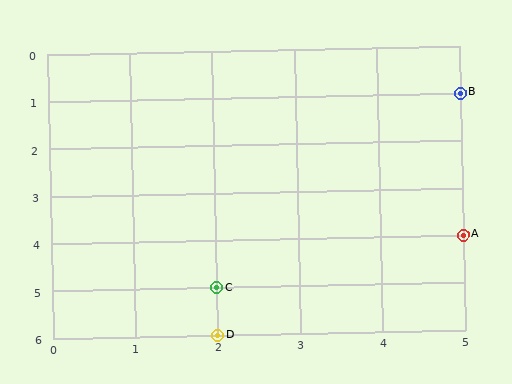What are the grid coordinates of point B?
Point B is at grid coordinates (5, 1).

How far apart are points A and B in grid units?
Points A and B are 3 rows apart.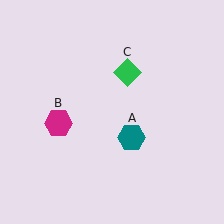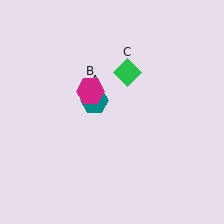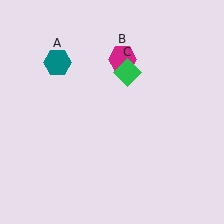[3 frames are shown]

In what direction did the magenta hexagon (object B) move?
The magenta hexagon (object B) moved up and to the right.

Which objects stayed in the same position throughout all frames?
Green diamond (object C) remained stationary.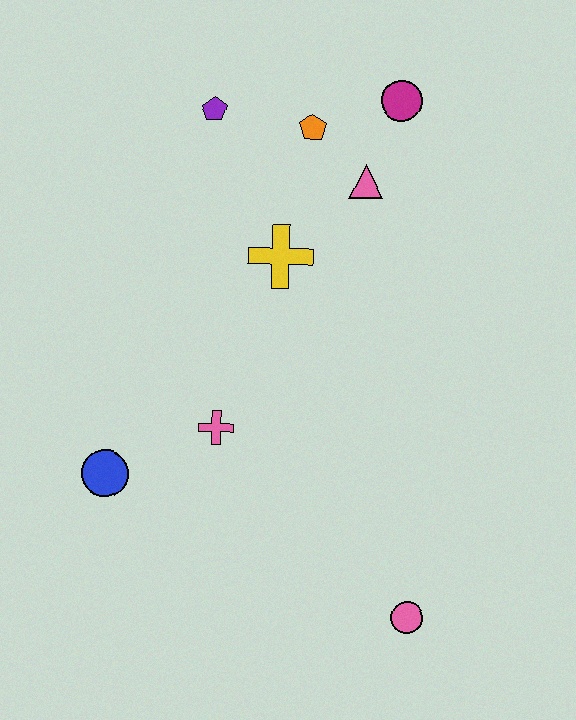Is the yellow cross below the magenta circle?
Yes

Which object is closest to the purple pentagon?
The orange pentagon is closest to the purple pentagon.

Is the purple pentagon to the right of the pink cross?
No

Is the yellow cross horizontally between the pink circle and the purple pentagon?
Yes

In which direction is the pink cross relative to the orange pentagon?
The pink cross is below the orange pentagon.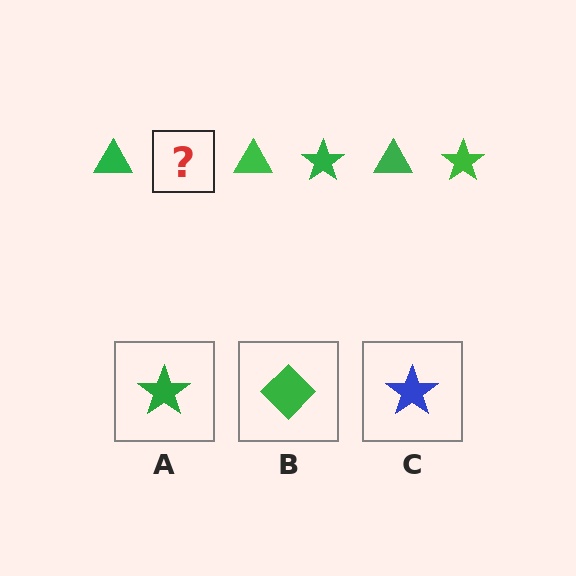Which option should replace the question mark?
Option A.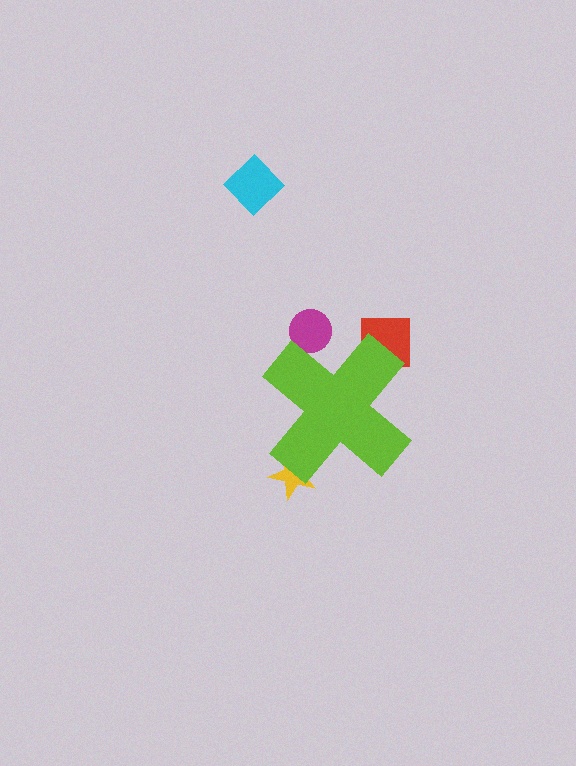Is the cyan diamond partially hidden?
No, the cyan diamond is fully visible.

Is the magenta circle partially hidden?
Yes, the magenta circle is partially hidden behind the lime cross.